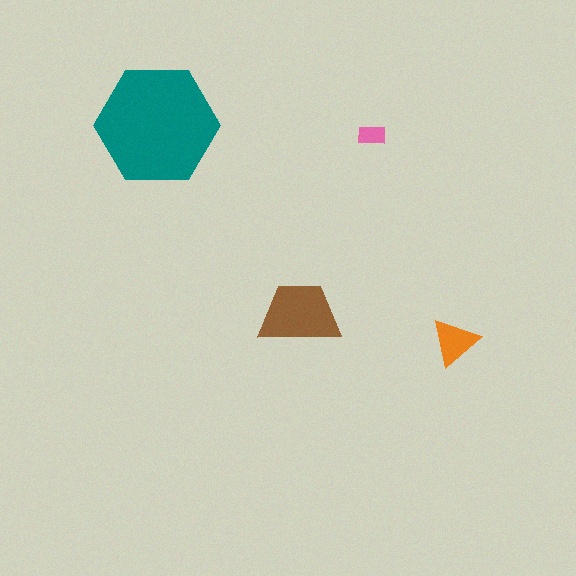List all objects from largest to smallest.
The teal hexagon, the brown trapezoid, the orange triangle, the pink rectangle.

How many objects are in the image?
There are 4 objects in the image.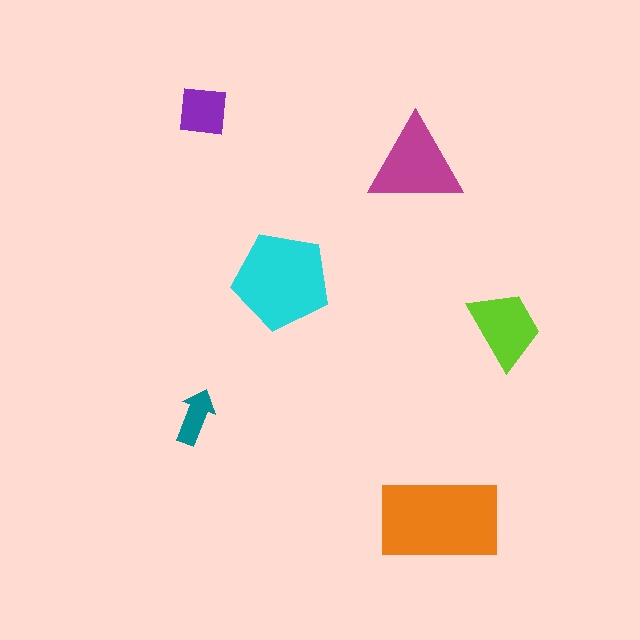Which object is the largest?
The orange rectangle.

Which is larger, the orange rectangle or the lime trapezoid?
The orange rectangle.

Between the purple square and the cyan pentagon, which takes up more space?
The cyan pentagon.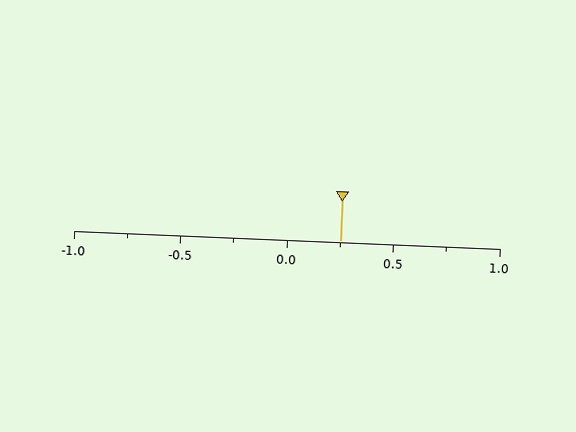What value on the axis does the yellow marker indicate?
The marker indicates approximately 0.25.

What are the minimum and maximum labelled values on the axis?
The axis runs from -1.0 to 1.0.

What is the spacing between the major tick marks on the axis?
The major ticks are spaced 0.5 apart.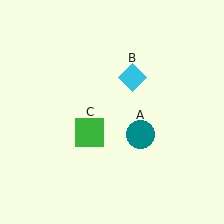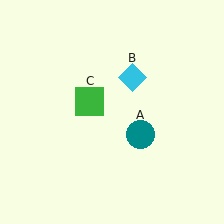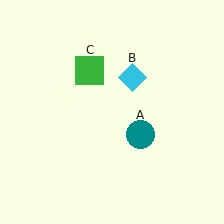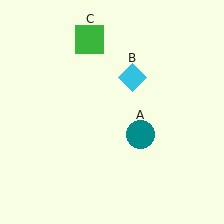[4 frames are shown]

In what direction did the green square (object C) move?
The green square (object C) moved up.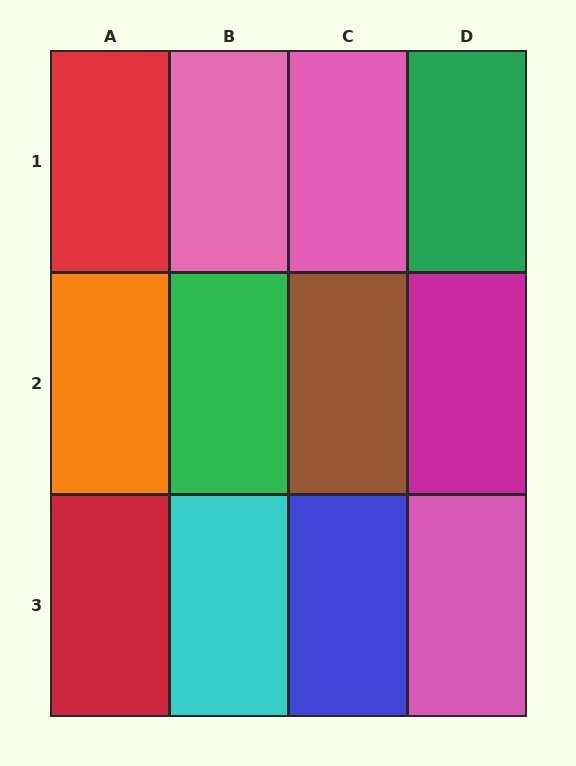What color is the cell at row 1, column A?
Red.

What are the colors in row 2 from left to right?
Orange, green, brown, magenta.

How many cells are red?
2 cells are red.